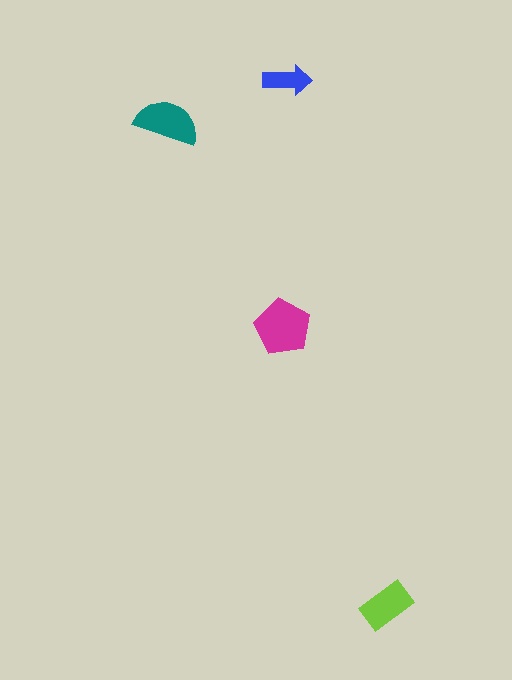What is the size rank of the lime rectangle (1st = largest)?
3rd.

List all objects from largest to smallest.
The magenta pentagon, the teal semicircle, the lime rectangle, the blue arrow.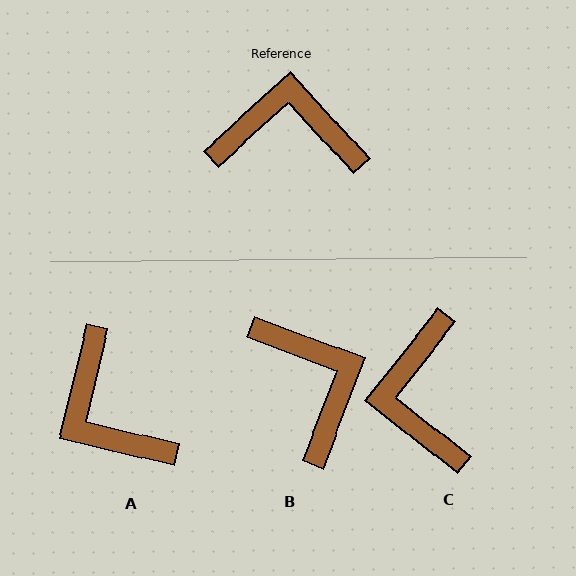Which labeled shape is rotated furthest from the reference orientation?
A, about 124 degrees away.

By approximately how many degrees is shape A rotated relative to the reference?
Approximately 124 degrees counter-clockwise.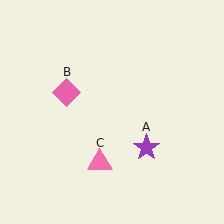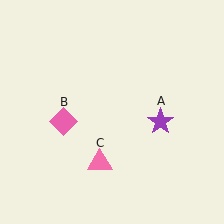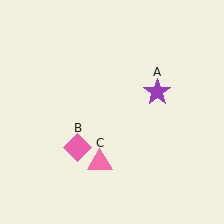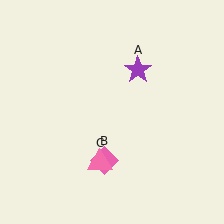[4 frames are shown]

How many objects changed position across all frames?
2 objects changed position: purple star (object A), pink diamond (object B).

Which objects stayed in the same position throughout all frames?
Pink triangle (object C) remained stationary.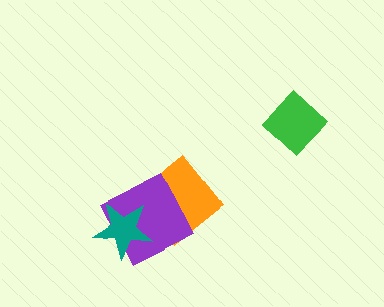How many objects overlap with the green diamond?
0 objects overlap with the green diamond.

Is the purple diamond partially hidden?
Yes, it is partially covered by another shape.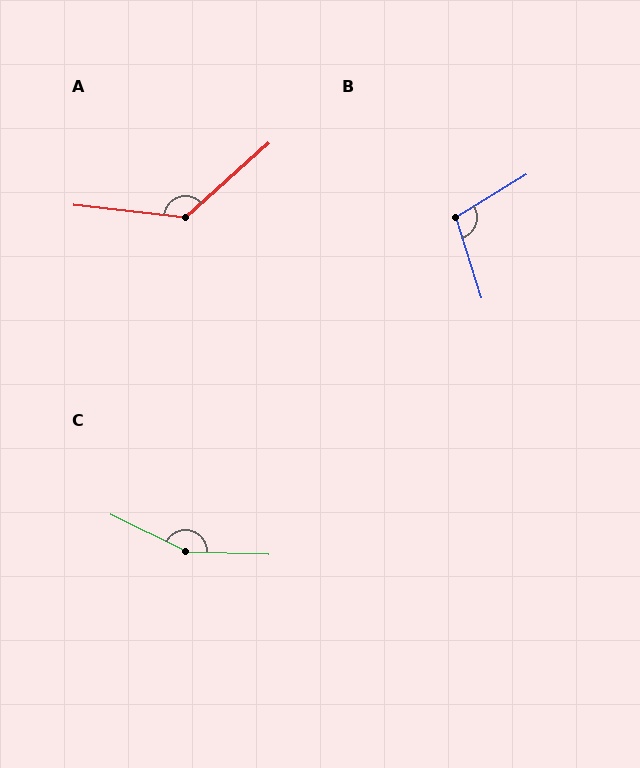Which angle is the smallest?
B, at approximately 104 degrees.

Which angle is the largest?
C, at approximately 155 degrees.